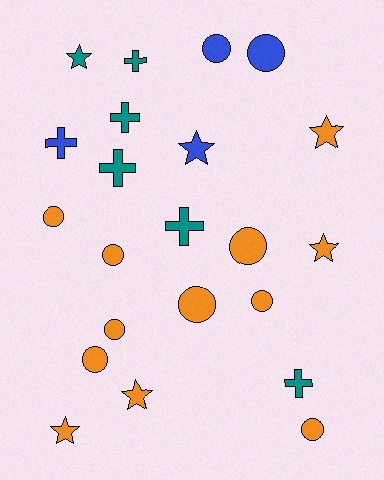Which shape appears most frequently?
Circle, with 10 objects.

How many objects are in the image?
There are 22 objects.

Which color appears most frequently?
Orange, with 12 objects.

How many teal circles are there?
There are no teal circles.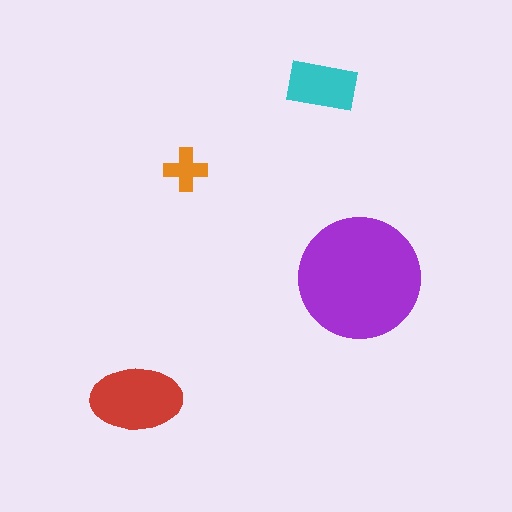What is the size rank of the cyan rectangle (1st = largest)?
3rd.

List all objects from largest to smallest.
The purple circle, the red ellipse, the cyan rectangle, the orange cross.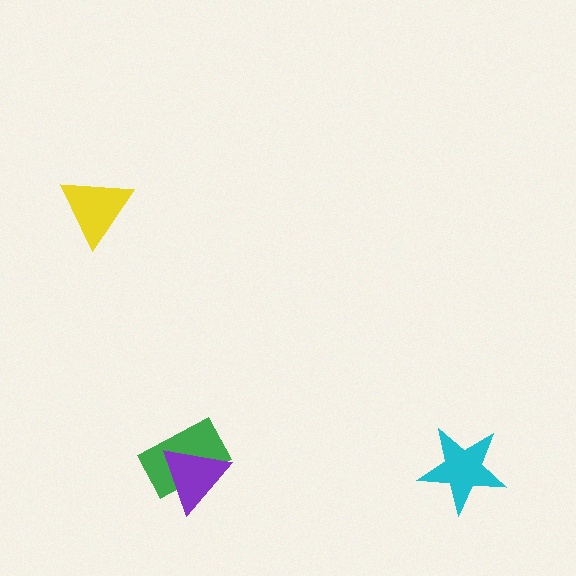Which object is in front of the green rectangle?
The purple triangle is in front of the green rectangle.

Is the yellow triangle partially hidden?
No, no other shape covers it.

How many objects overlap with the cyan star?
0 objects overlap with the cyan star.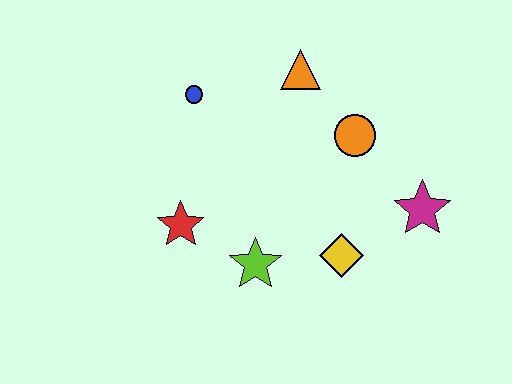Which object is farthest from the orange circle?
The red star is farthest from the orange circle.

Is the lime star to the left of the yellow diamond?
Yes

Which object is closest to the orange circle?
The orange triangle is closest to the orange circle.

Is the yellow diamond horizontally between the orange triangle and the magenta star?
Yes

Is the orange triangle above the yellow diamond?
Yes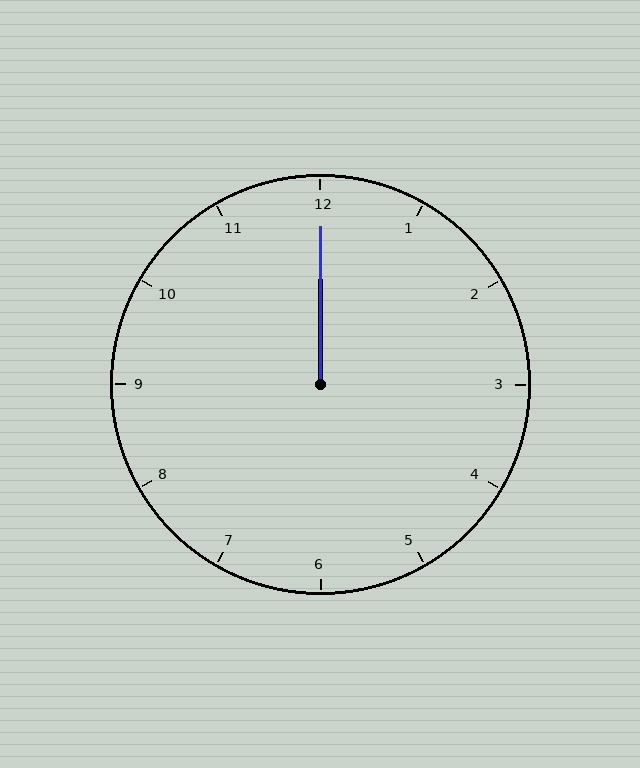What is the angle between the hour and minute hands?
Approximately 0 degrees.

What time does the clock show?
12:00.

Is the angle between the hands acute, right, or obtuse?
It is acute.